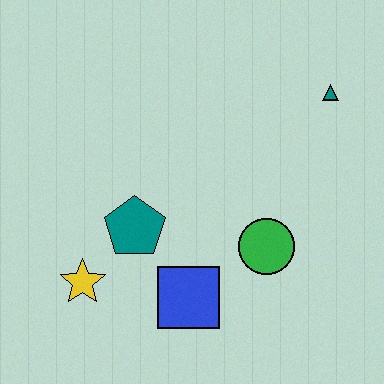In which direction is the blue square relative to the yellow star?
The blue square is to the right of the yellow star.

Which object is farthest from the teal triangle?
The yellow star is farthest from the teal triangle.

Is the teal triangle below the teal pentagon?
No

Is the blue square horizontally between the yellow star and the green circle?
Yes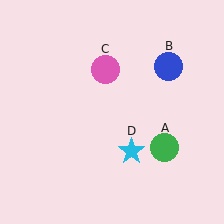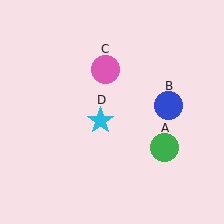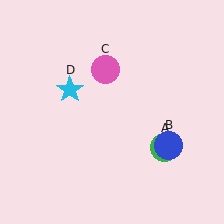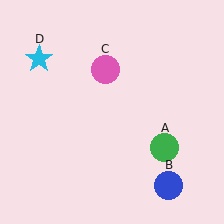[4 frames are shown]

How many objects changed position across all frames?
2 objects changed position: blue circle (object B), cyan star (object D).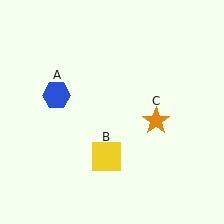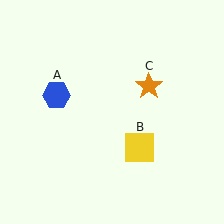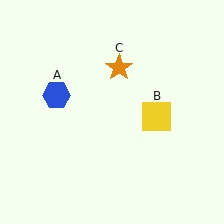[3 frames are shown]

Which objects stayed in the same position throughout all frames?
Blue hexagon (object A) remained stationary.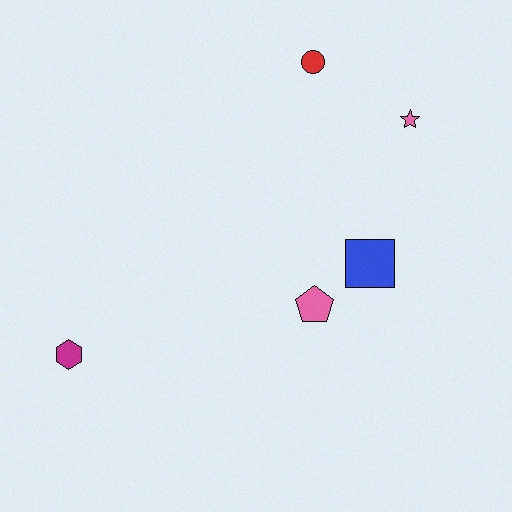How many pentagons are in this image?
There is 1 pentagon.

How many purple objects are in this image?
There are no purple objects.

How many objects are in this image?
There are 5 objects.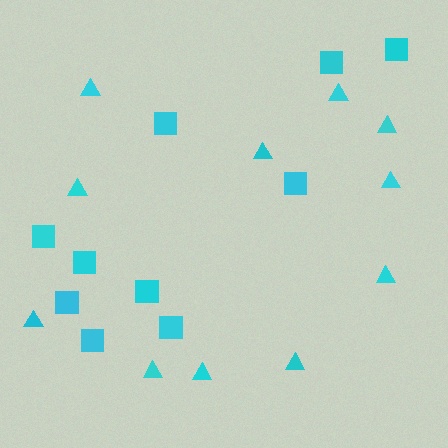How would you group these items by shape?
There are 2 groups: one group of triangles (11) and one group of squares (10).